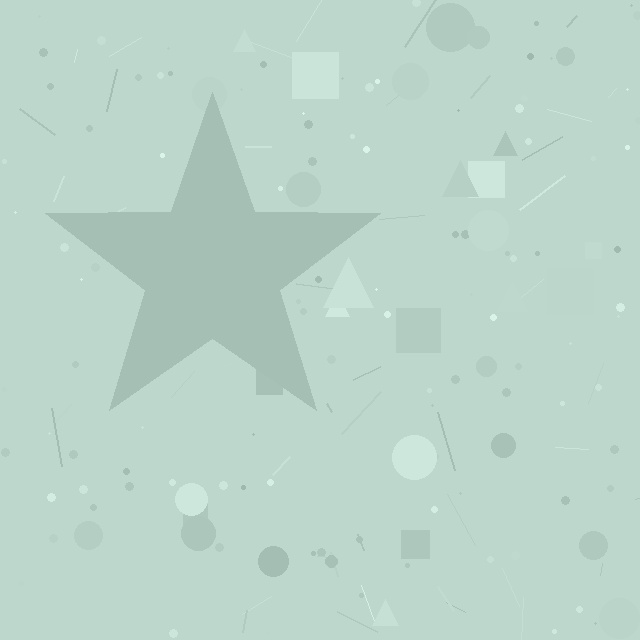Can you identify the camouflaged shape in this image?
The camouflaged shape is a star.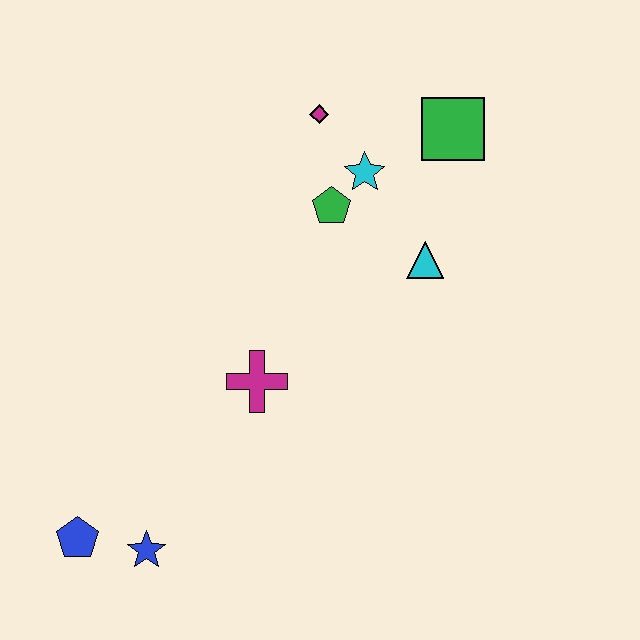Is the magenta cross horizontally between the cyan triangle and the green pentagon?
No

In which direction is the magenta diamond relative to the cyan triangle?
The magenta diamond is above the cyan triangle.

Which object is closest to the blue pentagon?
The blue star is closest to the blue pentagon.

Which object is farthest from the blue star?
The green square is farthest from the blue star.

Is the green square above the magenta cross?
Yes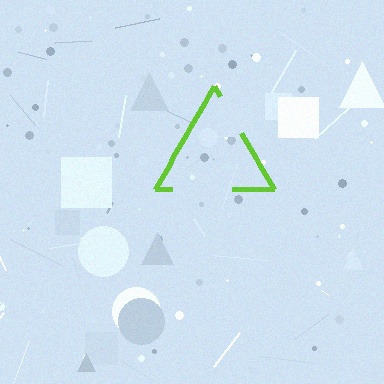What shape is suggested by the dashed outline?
The dashed outline suggests a triangle.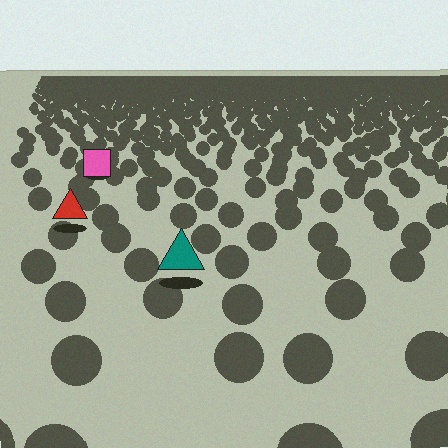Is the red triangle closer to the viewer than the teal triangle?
No. The teal triangle is closer — you can tell from the texture gradient: the ground texture is coarser near it.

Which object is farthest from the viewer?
The pink square is farthest from the viewer. It appears smaller and the ground texture around it is denser.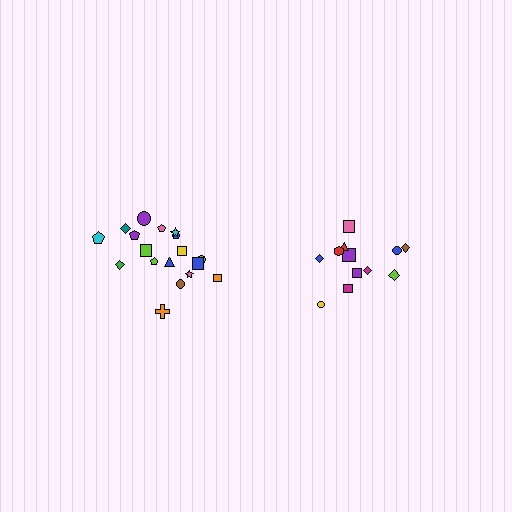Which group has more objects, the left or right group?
The left group.